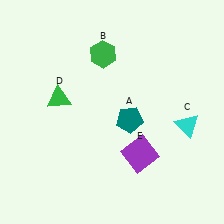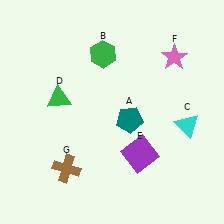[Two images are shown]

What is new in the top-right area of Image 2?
A pink star (F) was added in the top-right area of Image 2.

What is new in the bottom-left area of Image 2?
A brown cross (G) was added in the bottom-left area of Image 2.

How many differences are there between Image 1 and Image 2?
There are 2 differences between the two images.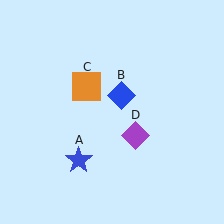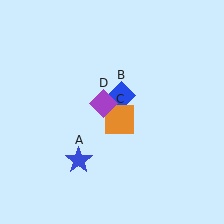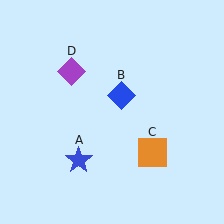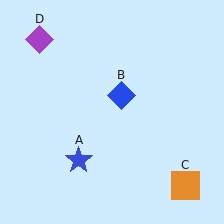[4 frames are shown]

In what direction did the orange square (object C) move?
The orange square (object C) moved down and to the right.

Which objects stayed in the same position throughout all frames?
Blue star (object A) and blue diamond (object B) remained stationary.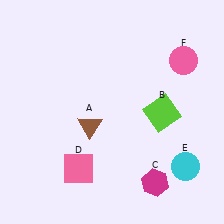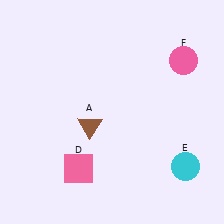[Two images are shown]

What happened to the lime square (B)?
The lime square (B) was removed in Image 2. It was in the bottom-right area of Image 1.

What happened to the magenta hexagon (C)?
The magenta hexagon (C) was removed in Image 2. It was in the bottom-right area of Image 1.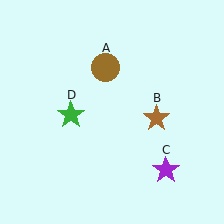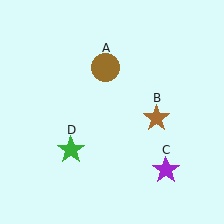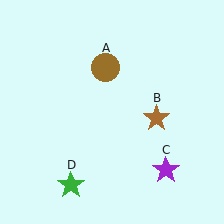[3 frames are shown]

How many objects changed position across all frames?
1 object changed position: green star (object D).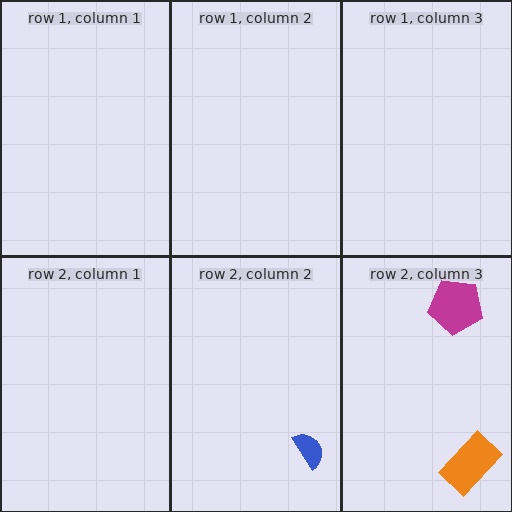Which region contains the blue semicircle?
The row 2, column 2 region.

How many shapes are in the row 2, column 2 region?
1.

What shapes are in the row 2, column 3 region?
The magenta pentagon, the orange rectangle.